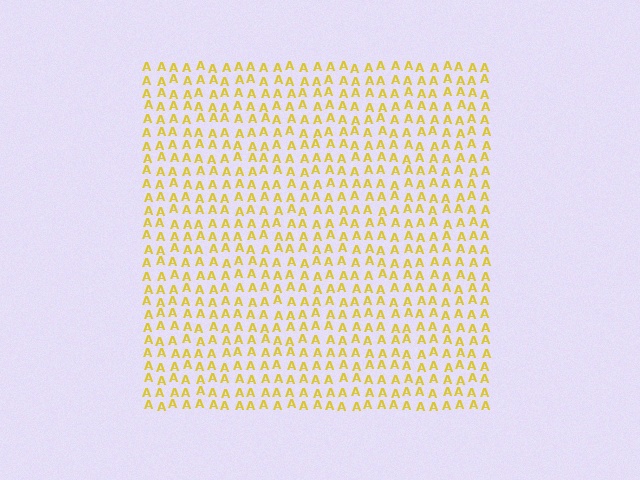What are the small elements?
The small elements are letter A's.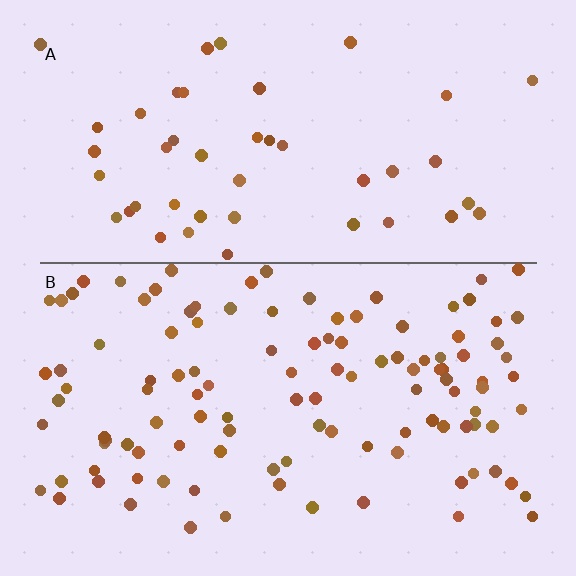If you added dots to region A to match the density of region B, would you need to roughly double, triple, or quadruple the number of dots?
Approximately double.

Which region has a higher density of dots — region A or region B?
B (the bottom).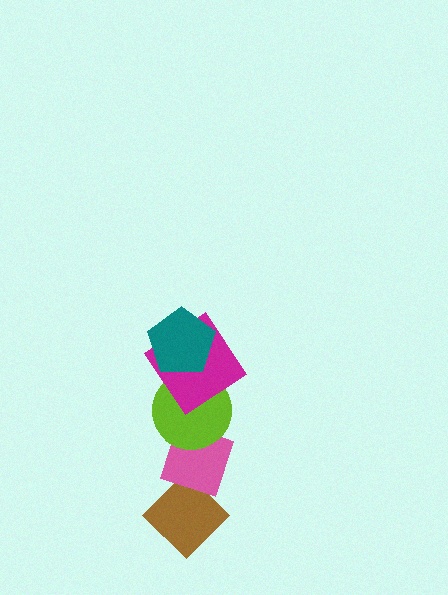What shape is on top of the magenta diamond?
The teal pentagon is on top of the magenta diamond.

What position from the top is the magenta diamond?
The magenta diamond is 2nd from the top.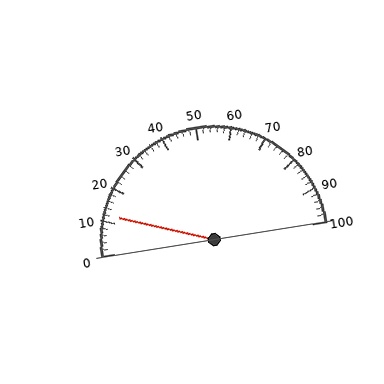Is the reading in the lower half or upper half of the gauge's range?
The reading is in the lower half of the range (0 to 100).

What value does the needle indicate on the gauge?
The needle indicates approximately 12.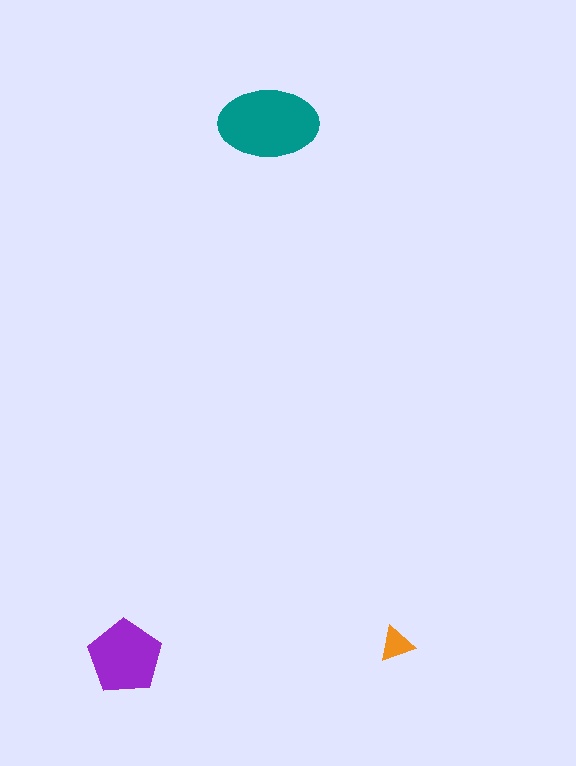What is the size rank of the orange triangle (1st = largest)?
3rd.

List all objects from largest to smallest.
The teal ellipse, the purple pentagon, the orange triangle.